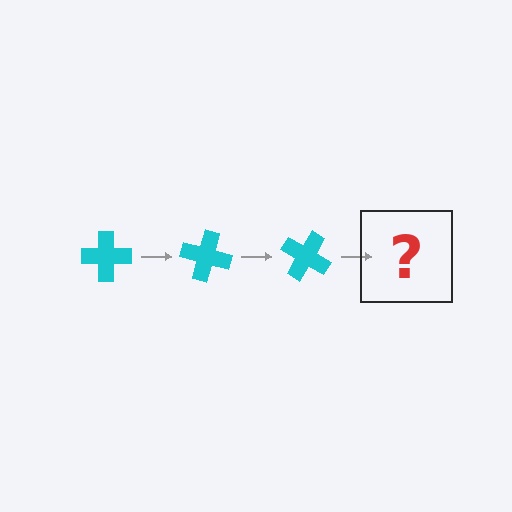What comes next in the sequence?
The next element should be a cyan cross rotated 45 degrees.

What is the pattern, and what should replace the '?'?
The pattern is that the cross rotates 15 degrees each step. The '?' should be a cyan cross rotated 45 degrees.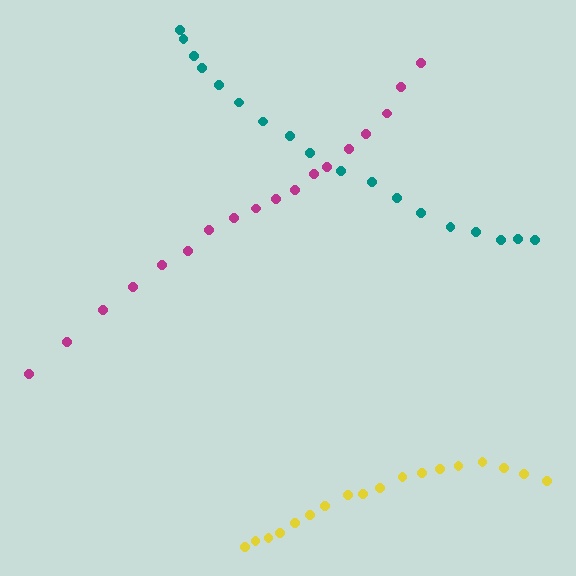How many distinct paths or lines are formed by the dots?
There are 3 distinct paths.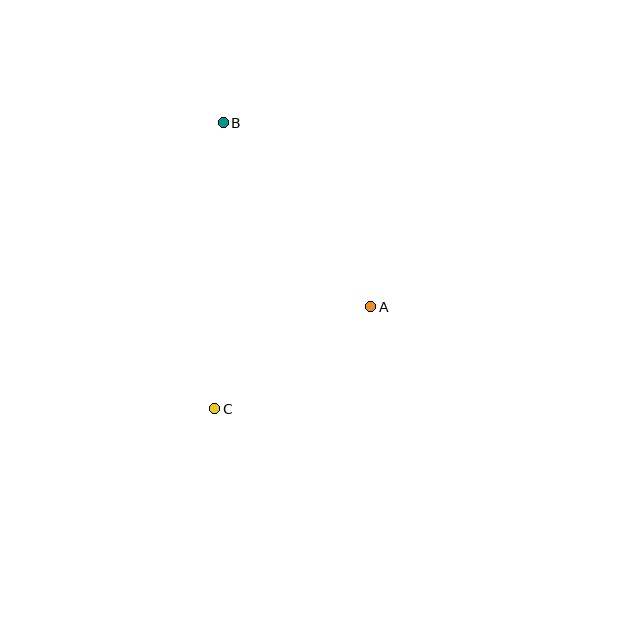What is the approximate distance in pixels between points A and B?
The distance between A and B is approximately 236 pixels.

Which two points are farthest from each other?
Points B and C are farthest from each other.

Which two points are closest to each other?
Points A and C are closest to each other.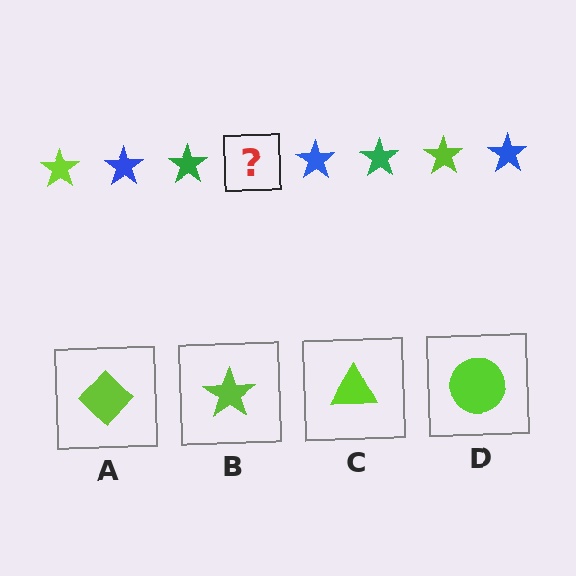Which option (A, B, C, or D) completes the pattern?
B.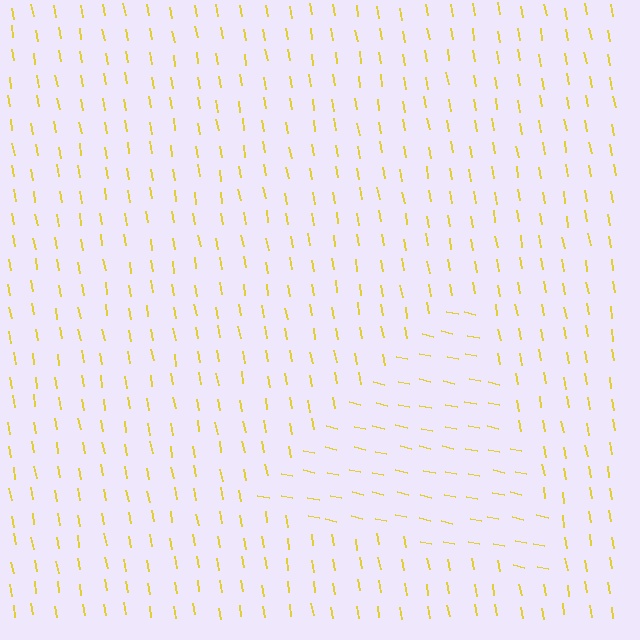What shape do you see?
I see a triangle.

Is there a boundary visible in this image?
Yes, there is a texture boundary formed by a change in line orientation.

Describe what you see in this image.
The image is filled with small yellow line segments. A triangle region in the image has lines oriented differently from the surrounding lines, creating a visible texture boundary.